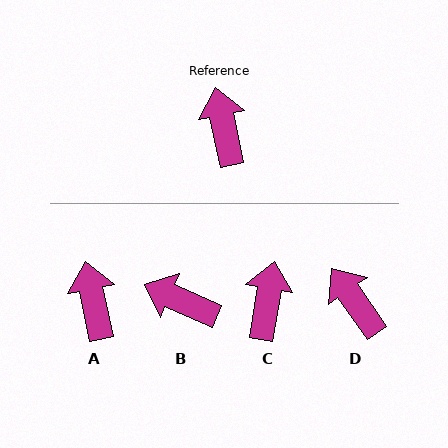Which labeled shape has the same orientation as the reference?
A.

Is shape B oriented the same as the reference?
No, it is off by about 55 degrees.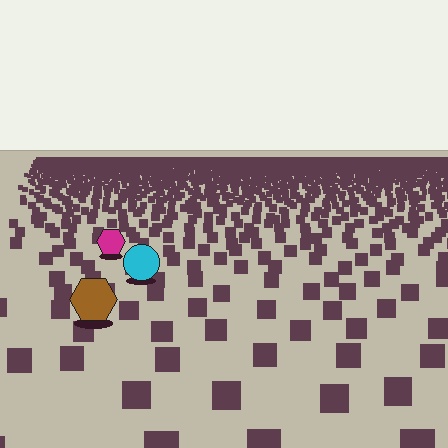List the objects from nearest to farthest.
From nearest to farthest: the brown hexagon, the cyan circle, the magenta hexagon.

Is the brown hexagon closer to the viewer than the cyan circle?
Yes. The brown hexagon is closer — you can tell from the texture gradient: the ground texture is coarser near it.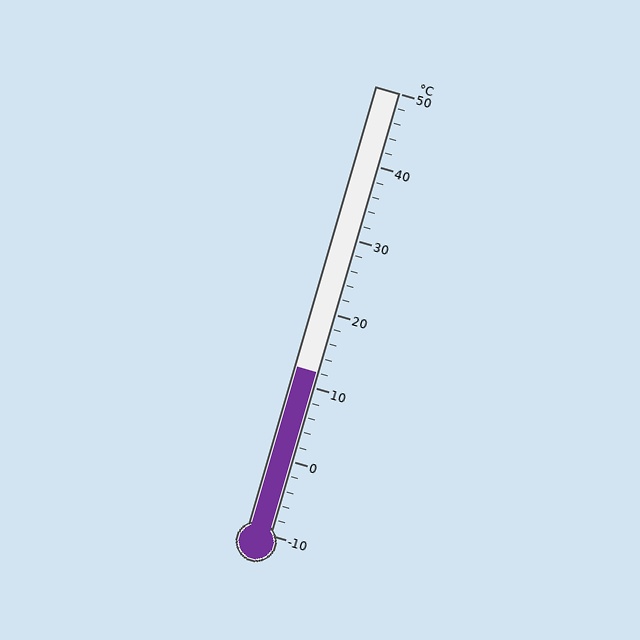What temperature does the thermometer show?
The thermometer shows approximately 12°C.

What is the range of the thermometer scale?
The thermometer scale ranges from -10°C to 50°C.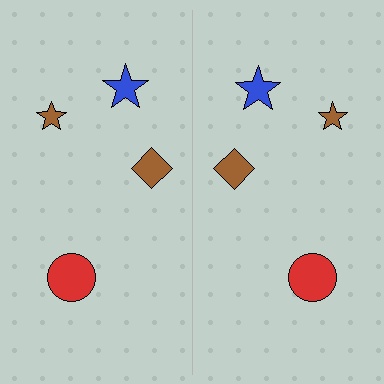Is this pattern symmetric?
Yes, this pattern has bilateral (reflection) symmetry.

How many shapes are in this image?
There are 8 shapes in this image.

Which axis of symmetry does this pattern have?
The pattern has a vertical axis of symmetry running through the center of the image.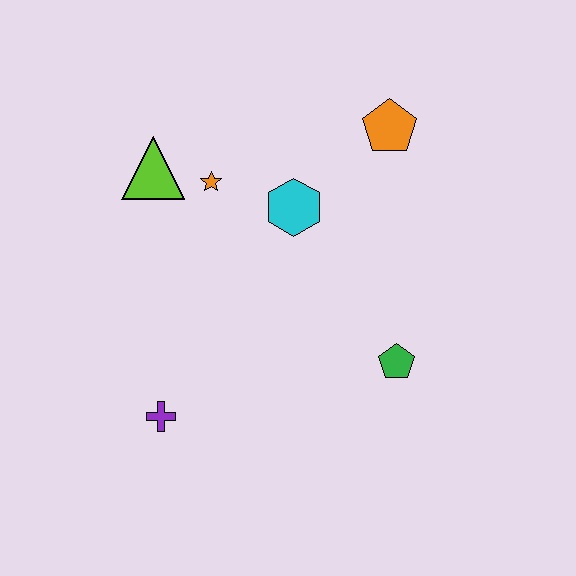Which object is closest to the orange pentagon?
The cyan hexagon is closest to the orange pentagon.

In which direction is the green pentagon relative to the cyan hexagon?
The green pentagon is below the cyan hexagon.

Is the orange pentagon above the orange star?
Yes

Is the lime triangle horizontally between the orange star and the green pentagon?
No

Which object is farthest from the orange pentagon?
The purple cross is farthest from the orange pentagon.